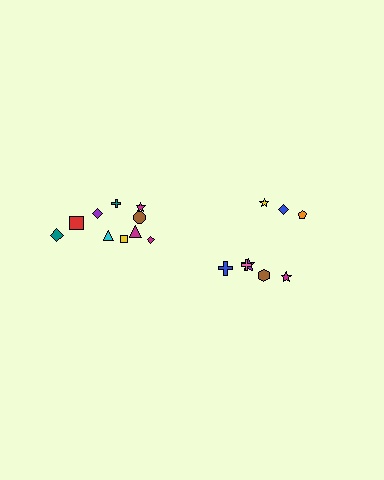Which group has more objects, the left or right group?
The left group.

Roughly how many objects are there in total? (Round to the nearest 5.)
Roughly 20 objects in total.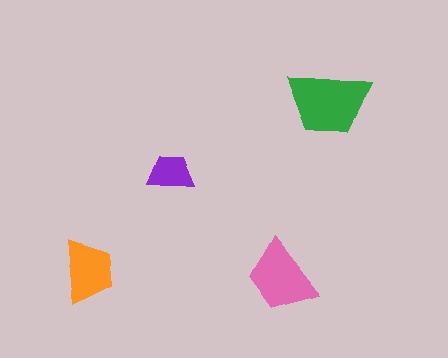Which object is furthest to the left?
The orange trapezoid is leftmost.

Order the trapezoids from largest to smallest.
the green one, the pink one, the orange one, the purple one.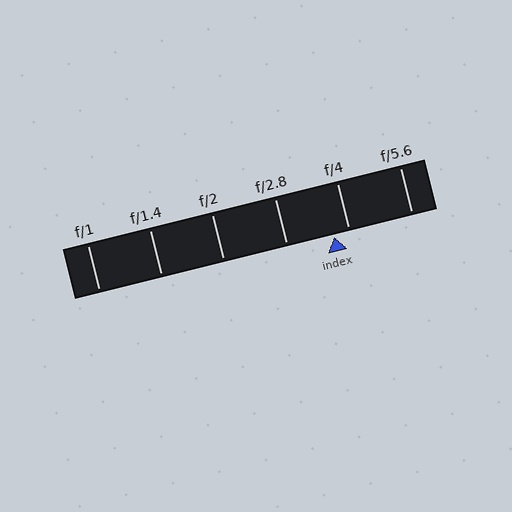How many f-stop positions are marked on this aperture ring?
There are 6 f-stop positions marked.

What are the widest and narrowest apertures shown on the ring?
The widest aperture shown is f/1 and the narrowest is f/5.6.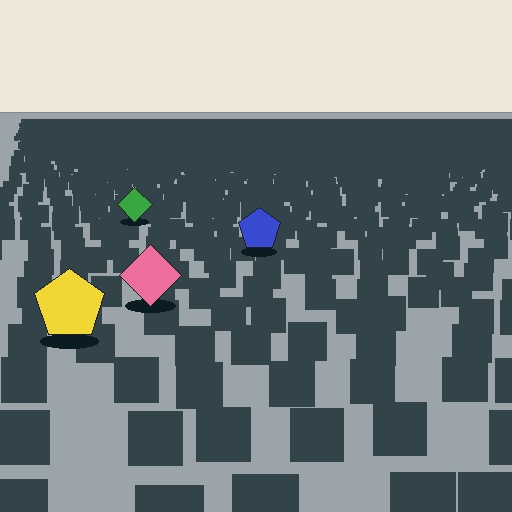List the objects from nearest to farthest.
From nearest to farthest: the yellow pentagon, the pink diamond, the blue pentagon, the green diamond.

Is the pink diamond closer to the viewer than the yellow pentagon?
No. The yellow pentagon is closer — you can tell from the texture gradient: the ground texture is coarser near it.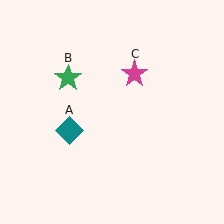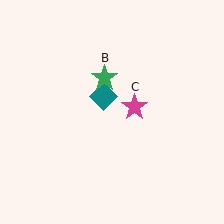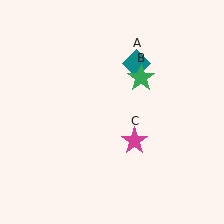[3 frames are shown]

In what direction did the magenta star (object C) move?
The magenta star (object C) moved down.